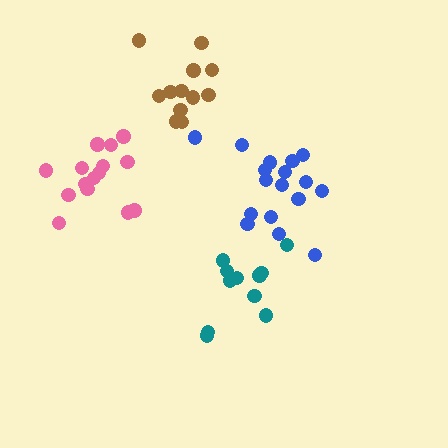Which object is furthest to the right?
The blue cluster is rightmost.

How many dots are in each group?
Group 1: 15 dots, Group 2: 12 dots, Group 3: 11 dots, Group 4: 17 dots (55 total).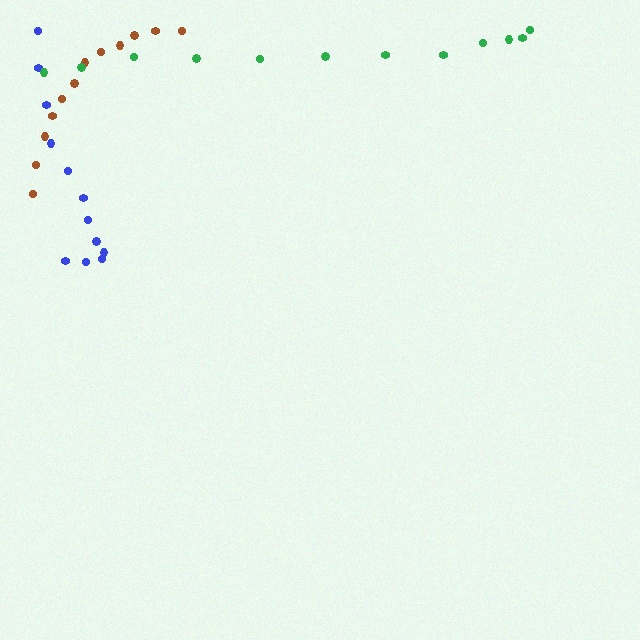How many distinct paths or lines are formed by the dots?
There are 3 distinct paths.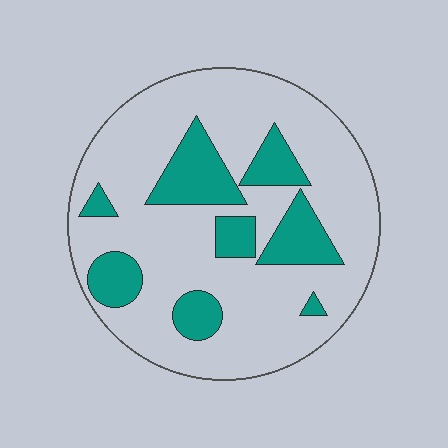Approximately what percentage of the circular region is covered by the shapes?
Approximately 25%.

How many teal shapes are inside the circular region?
8.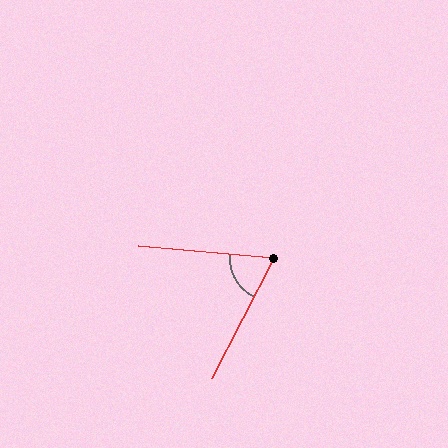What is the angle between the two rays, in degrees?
Approximately 68 degrees.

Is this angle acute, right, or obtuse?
It is acute.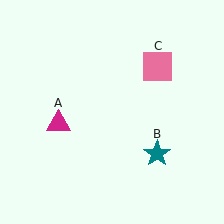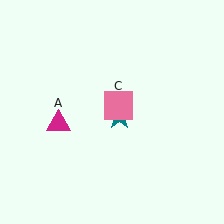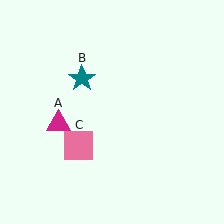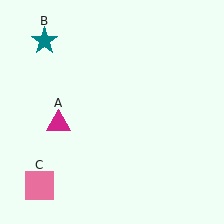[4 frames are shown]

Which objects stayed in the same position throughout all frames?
Magenta triangle (object A) remained stationary.